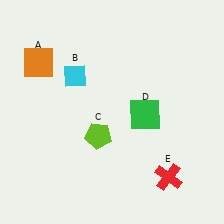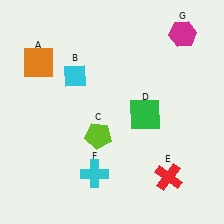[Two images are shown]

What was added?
A cyan cross (F), a magenta hexagon (G) were added in Image 2.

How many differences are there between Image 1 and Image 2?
There are 2 differences between the two images.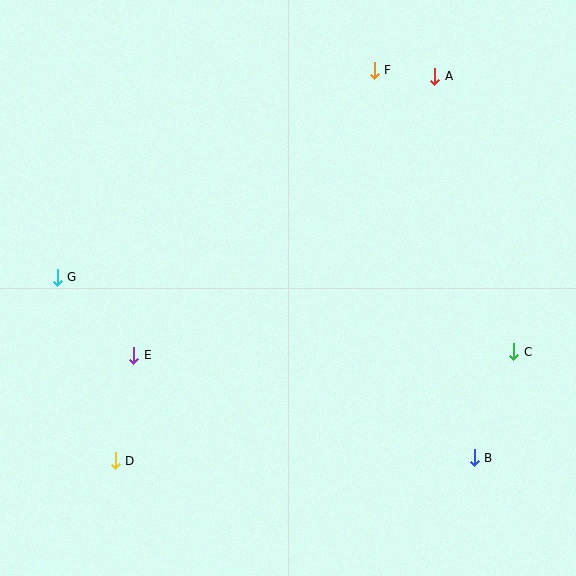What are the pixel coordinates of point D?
Point D is at (115, 461).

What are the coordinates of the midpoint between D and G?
The midpoint between D and G is at (86, 369).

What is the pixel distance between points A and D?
The distance between A and D is 499 pixels.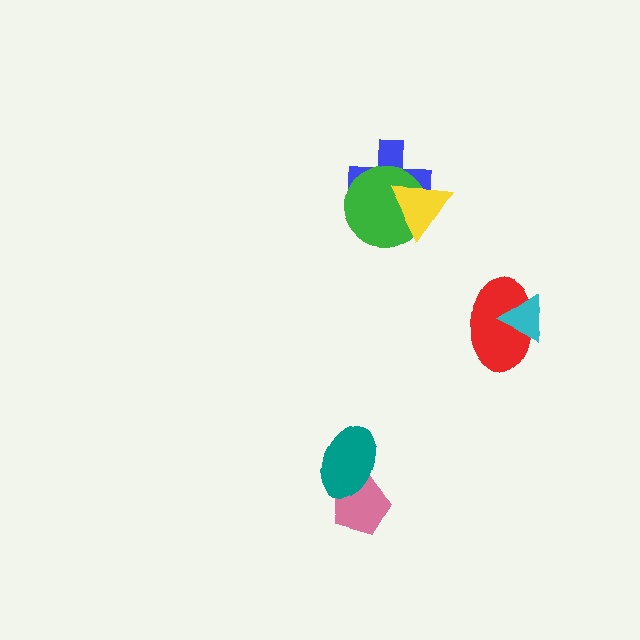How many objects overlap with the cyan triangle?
1 object overlaps with the cyan triangle.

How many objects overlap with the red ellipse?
1 object overlaps with the red ellipse.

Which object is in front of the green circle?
The yellow triangle is in front of the green circle.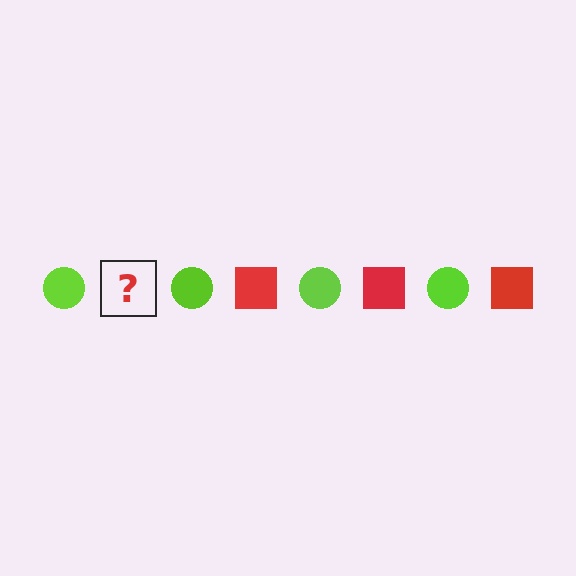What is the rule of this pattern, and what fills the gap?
The rule is that the pattern alternates between lime circle and red square. The gap should be filled with a red square.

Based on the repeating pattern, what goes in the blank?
The blank should be a red square.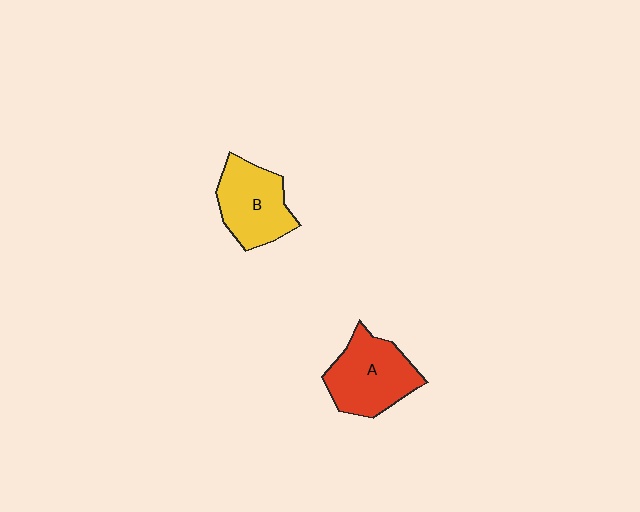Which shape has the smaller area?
Shape B (yellow).